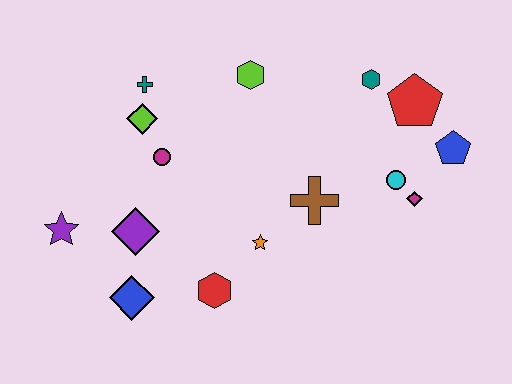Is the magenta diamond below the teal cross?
Yes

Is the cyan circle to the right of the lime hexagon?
Yes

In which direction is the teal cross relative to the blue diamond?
The teal cross is above the blue diamond.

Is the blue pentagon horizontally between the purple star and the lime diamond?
No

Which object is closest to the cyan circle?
The magenta diamond is closest to the cyan circle.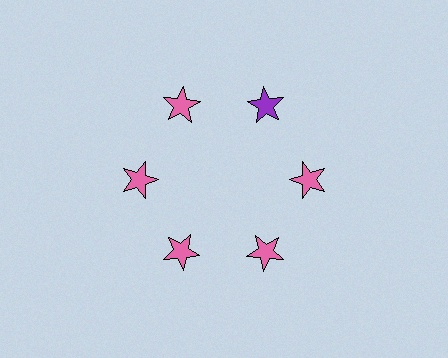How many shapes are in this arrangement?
There are 6 shapes arranged in a ring pattern.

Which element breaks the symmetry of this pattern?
The purple star at roughly the 1 o'clock position breaks the symmetry. All other shapes are pink stars.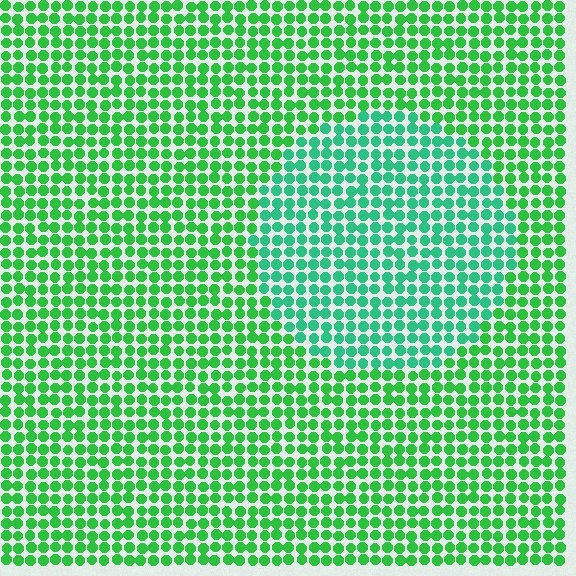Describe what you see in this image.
The image is filled with small green elements in a uniform arrangement. A circle-shaped region is visible where the elements are tinted to a slightly different hue, forming a subtle color boundary.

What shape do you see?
I see a circle.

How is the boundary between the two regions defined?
The boundary is defined purely by a slight shift in hue (about 28 degrees). Spacing, size, and orientation are identical on both sides.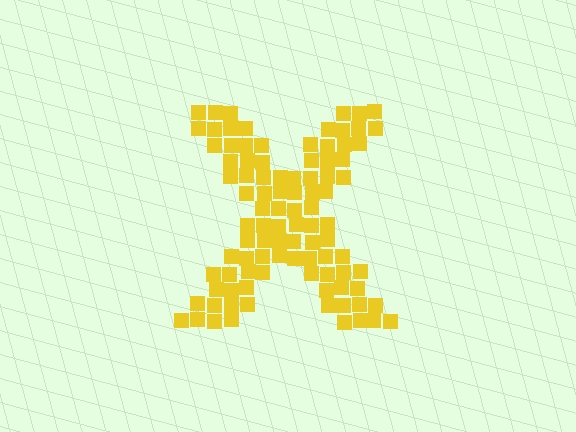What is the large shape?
The large shape is the letter X.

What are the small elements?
The small elements are squares.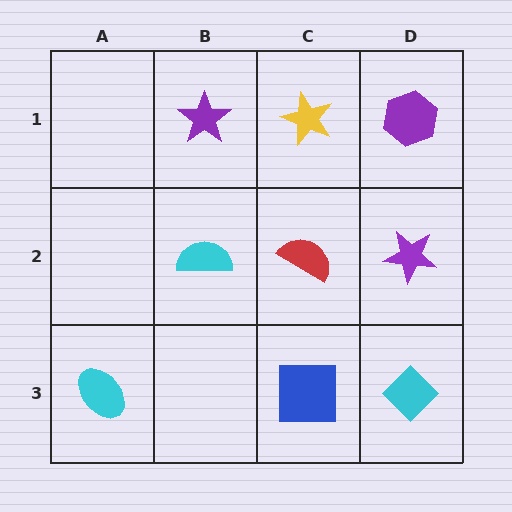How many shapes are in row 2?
3 shapes.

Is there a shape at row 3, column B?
No, that cell is empty.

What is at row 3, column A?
A cyan ellipse.